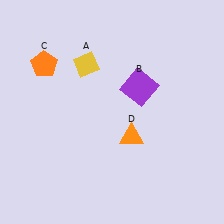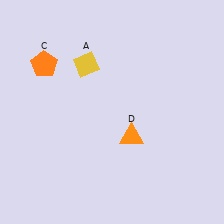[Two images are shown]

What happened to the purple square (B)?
The purple square (B) was removed in Image 2. It was in the top-right area of Image 1.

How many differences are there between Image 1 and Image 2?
There is 1 difference between the two images.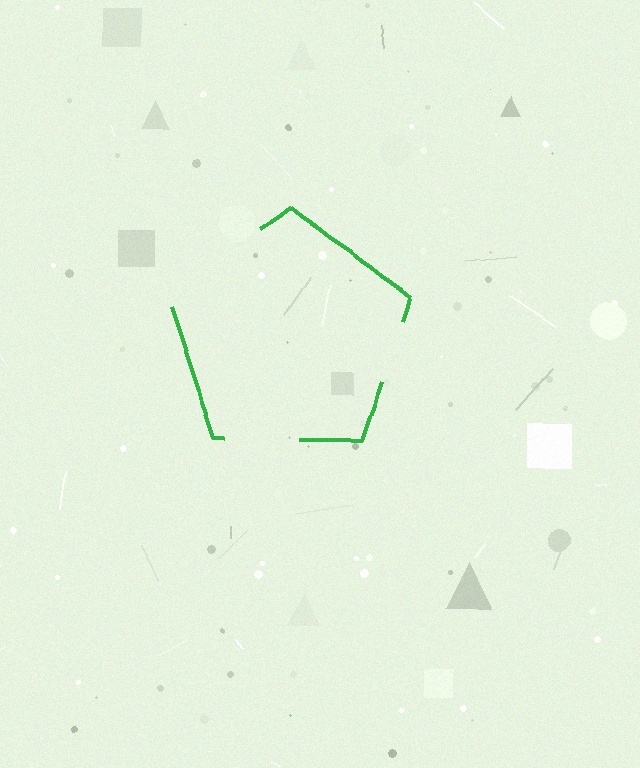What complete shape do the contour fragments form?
The contour fragments form a pentagon.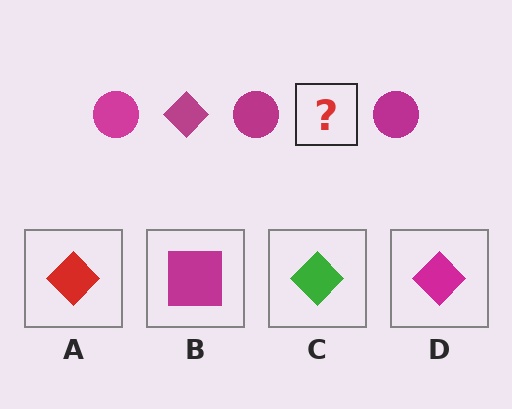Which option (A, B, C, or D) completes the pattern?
D.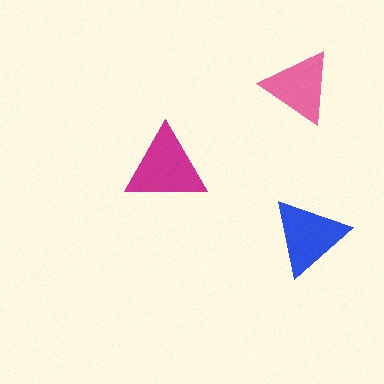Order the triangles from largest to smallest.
the magenta one, the blue one, the pink one.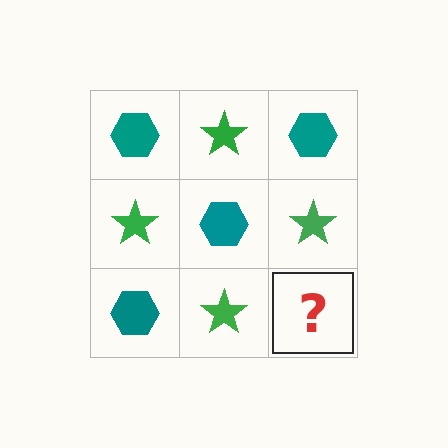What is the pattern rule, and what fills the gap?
The rule is that it alternates teal hexagon and green star in a checkerboard pattern. The gap should be filled with a teal hexagon.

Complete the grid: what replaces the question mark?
The question mark should be replaced with a teal hexagon.